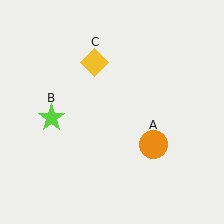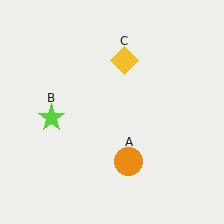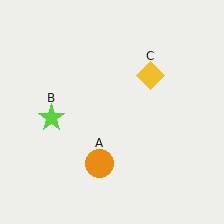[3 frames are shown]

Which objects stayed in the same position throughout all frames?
Lime star (object B) remained stationary.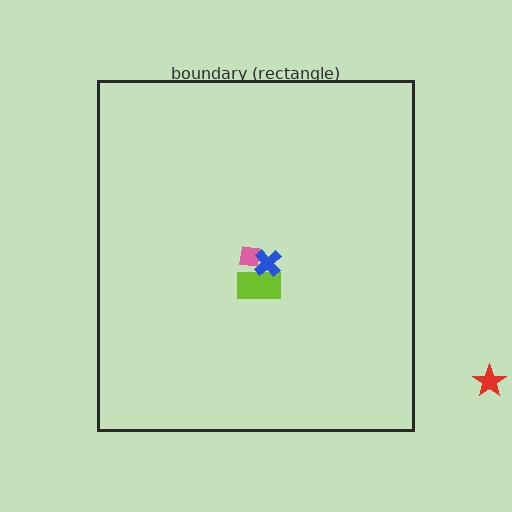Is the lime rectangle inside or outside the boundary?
Inside.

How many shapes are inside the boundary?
3 inside, 1 outside.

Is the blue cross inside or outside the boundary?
Inside.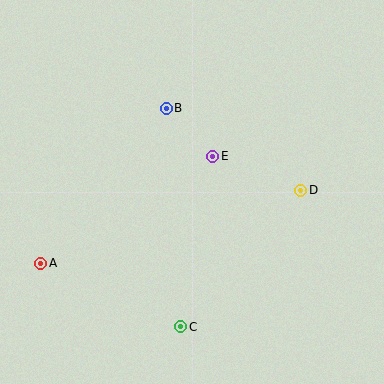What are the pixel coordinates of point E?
Point E is at (213, 156).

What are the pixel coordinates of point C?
Point C is at (181, 327).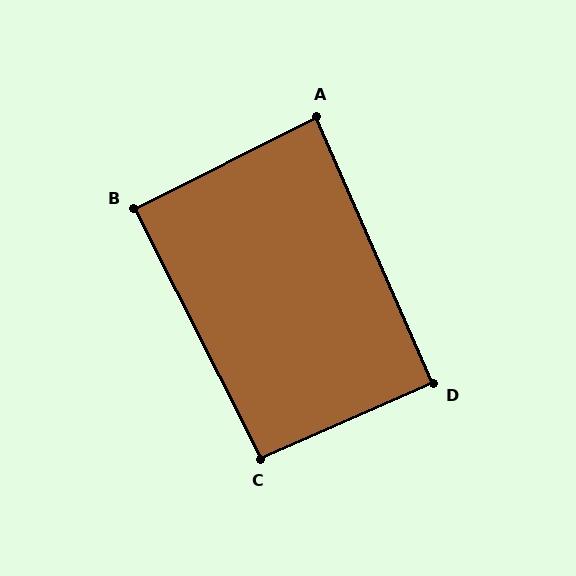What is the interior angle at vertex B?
Approximately 90 degrees (approximately right).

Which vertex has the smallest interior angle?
A, at approximately 87 degrees.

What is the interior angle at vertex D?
Approximately 90 degrees (approximately right).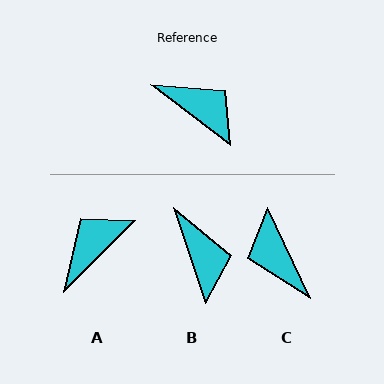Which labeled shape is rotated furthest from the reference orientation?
C, about 152 degrees away.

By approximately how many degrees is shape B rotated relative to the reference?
Approximately 34 degrees clockwise.